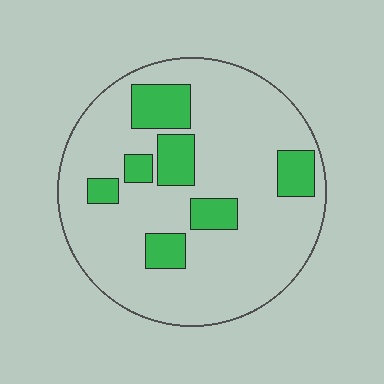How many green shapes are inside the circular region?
7.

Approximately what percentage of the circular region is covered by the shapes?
Approximately 20%.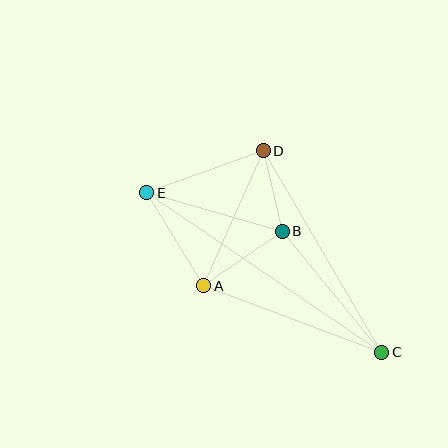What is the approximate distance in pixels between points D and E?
The distance between D and E is approximately 124 pixels.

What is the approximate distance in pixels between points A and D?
The distance between A and D is approximately 148 pixels.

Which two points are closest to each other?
Points B and D are closest to each other.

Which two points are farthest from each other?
Points C and E are farthest from each other.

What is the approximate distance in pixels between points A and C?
The distance between A and C is approximately 190 pixels.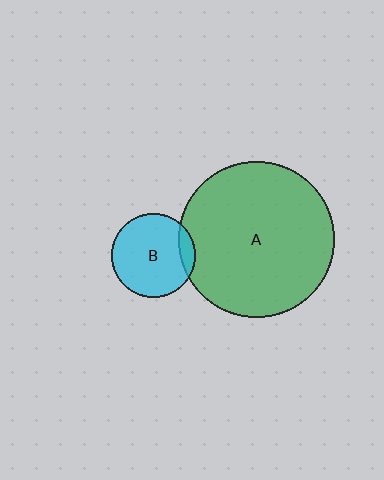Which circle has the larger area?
Circle A (green).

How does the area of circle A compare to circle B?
Approximately 3.4 times.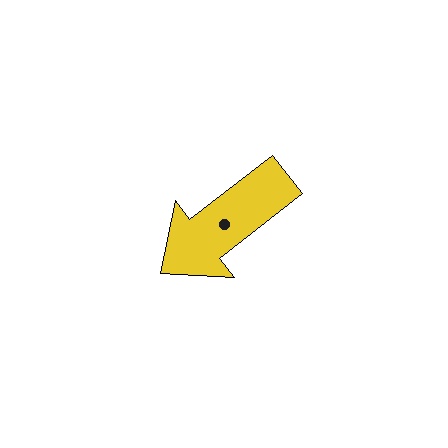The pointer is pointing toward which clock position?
Roughly 8 o'clock.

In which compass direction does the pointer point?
Southwest.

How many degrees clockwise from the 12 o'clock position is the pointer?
Approximately 232 degrees.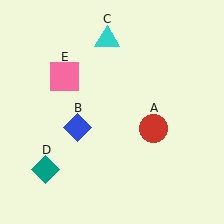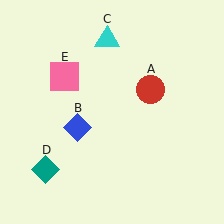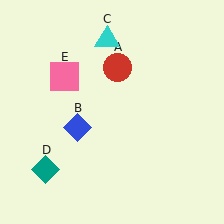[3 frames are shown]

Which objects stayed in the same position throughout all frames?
Blue diamond (object B) and cyan triangle (object C) and teal diamond (object D) and pink square (object E) remained stationary.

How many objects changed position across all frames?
1 object changed position: red circle (object A).